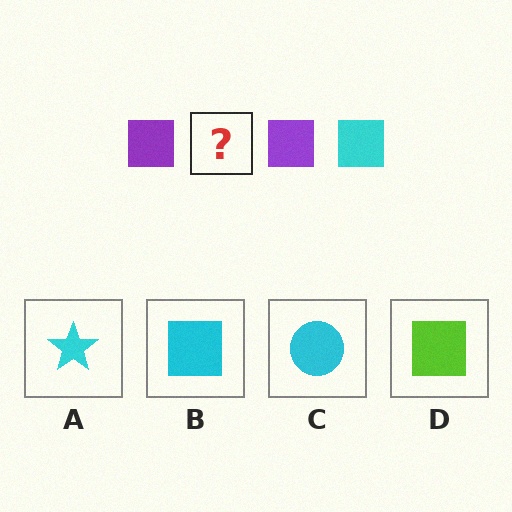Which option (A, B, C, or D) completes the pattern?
B.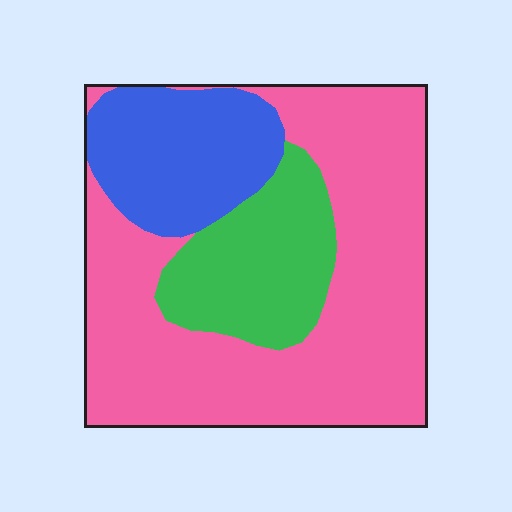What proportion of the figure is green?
Green covers 20% of the figure.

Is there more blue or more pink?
Pink.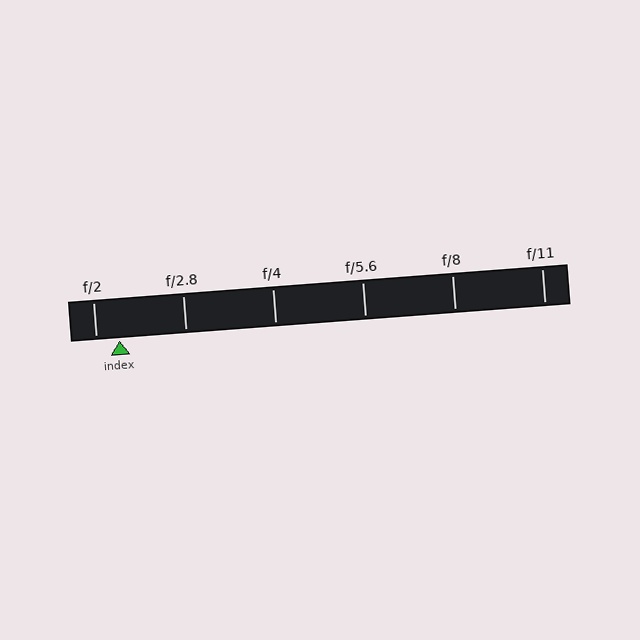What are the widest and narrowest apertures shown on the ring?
The widest aperture shown is f/2 and the narrowest is f/11.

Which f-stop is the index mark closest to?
The index mark is closest to f/2.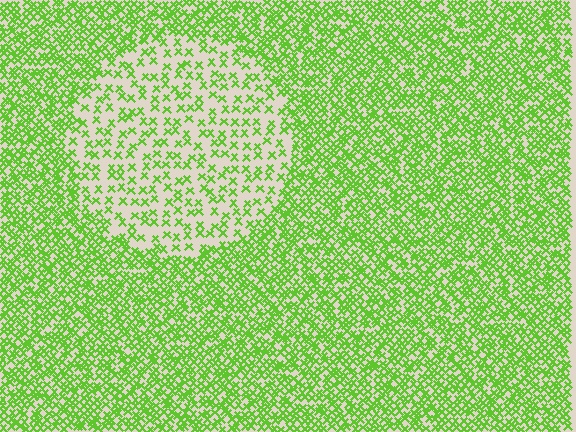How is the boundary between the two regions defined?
The boundary is defined by a change in element density (approximately 2.5x ratio). All elements are the same color, size, and shape.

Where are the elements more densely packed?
The elements are more densely packed outside the circle boundary.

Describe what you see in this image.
The image contains small lime elements arranged at two different densities. A circle-shaped region is visible where the elements are less densely packed than the surrounding area.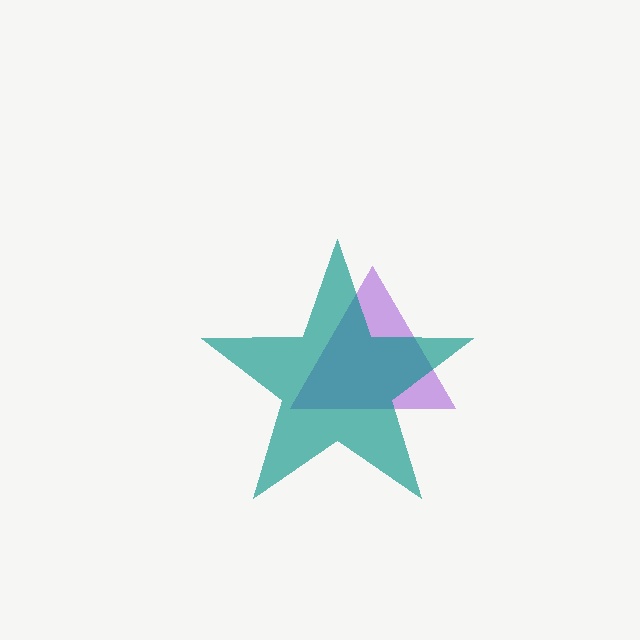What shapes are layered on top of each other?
The layered shapes are: a purple triangle, a teal star.